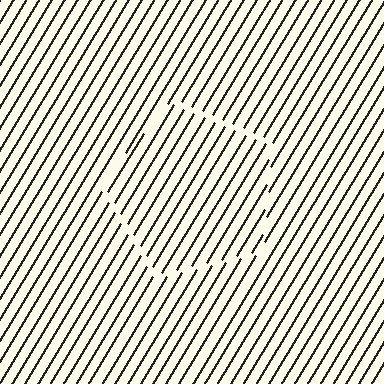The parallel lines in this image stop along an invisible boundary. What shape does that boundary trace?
An illusory pentagon. The interior of the shape contains the same grating, shifted by half a period — the contour is defined by the phase discontinuity where line-ends from the inner and outer gratings abut.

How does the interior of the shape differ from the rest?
The interior of the shape contains the same grating, shifted by half a period — the contour is defined by the phase discontinuity where line-ends from the inner and outer gratings abut.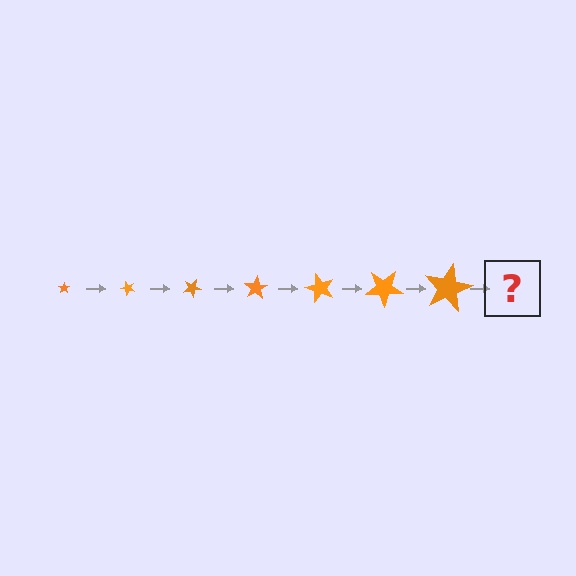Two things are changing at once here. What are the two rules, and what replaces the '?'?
The two rules are that the star grows larger each step and it rotates 50 degrees each step. The '?' should be a star, larger than the previous one and rotated 350 degrees from the start.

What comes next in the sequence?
The next element should be a star, larger than the previous one and rotated 350 degrees from the start.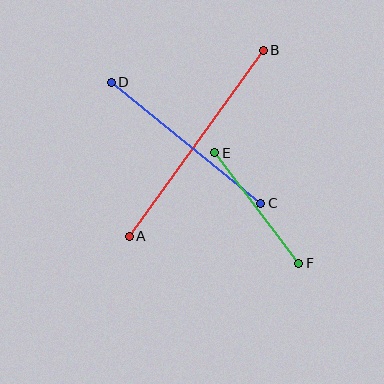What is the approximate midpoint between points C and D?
The midpoint is at approximately (186, 143) pixels.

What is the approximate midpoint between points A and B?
The midpoint is at approximately (196, 143) pixels.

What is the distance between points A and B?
The distance is approximately 229 pixels.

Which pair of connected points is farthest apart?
Points A and B are farthest apart.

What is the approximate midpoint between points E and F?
The midpoint is at approximately (257, 208) pixels.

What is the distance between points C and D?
The distance is approximately 192 pixels.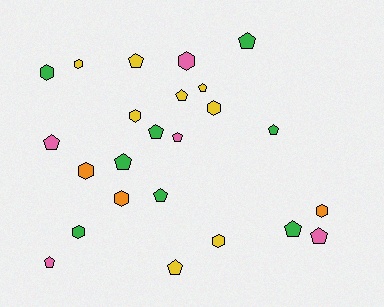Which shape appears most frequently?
Pentagon, with 14 objects.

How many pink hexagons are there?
There is 1 pink hexagon.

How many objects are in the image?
There are 24 objects.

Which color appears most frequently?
Green, with 8 objects.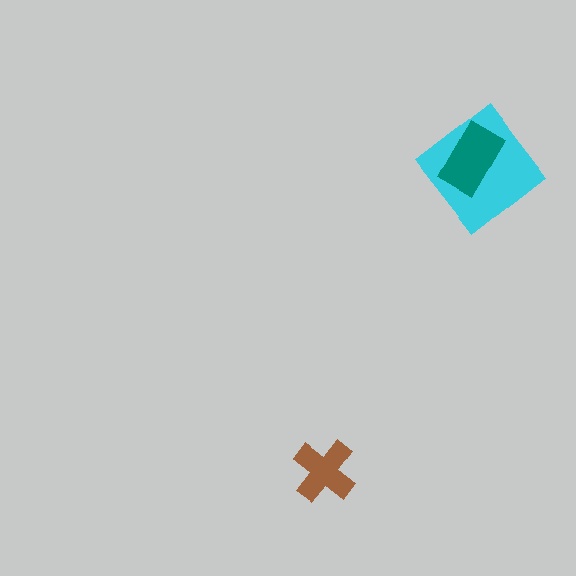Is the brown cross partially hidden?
No, no other shape covers it.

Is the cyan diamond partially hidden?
Yes, it is partially covered by another shape.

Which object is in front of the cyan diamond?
The teal rectangle is in front of the cyan diamond.